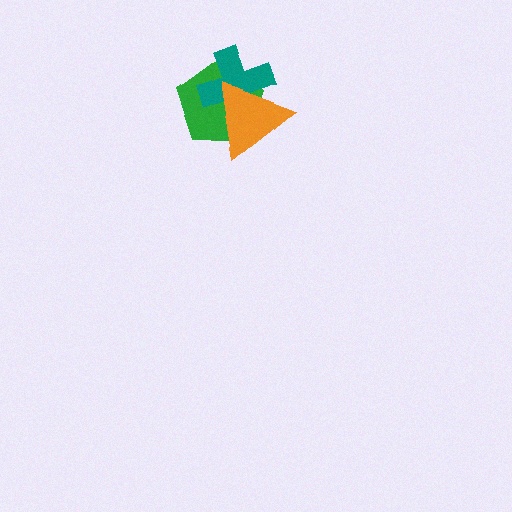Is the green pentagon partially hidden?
Yes, it is partially covered by another shape.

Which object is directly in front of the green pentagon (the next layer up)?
The teal cross is directly in front of the green pentagon.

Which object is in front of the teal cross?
The orange triangle is in front of the teal cross.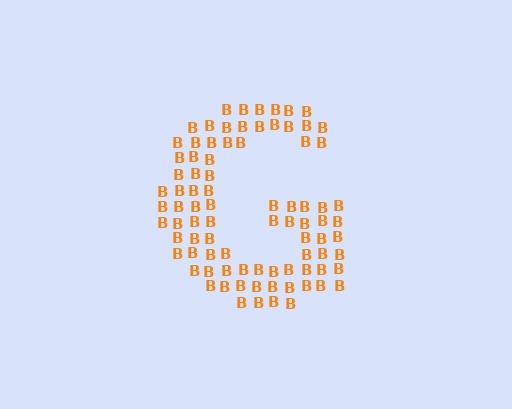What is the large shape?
The large shape is the letter G.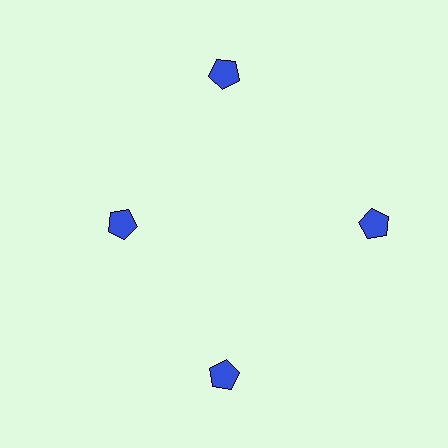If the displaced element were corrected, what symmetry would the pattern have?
It would have 4-fold rotational symmetry — the pattern would map onto itself every 90 degrees.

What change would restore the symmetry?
The symmetry would be restored by moving it outward, back onto the ring so that all 4 pentagons sit at equal angles and equal distance from the center.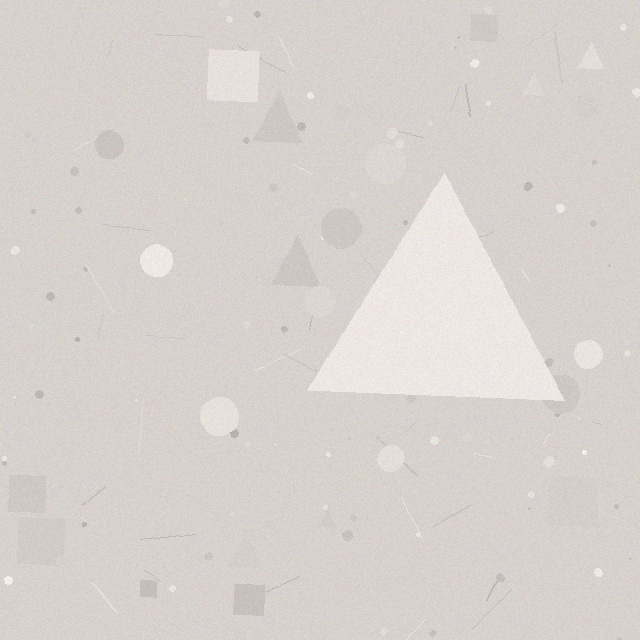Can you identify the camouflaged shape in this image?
The camouflaged shape is a triangle.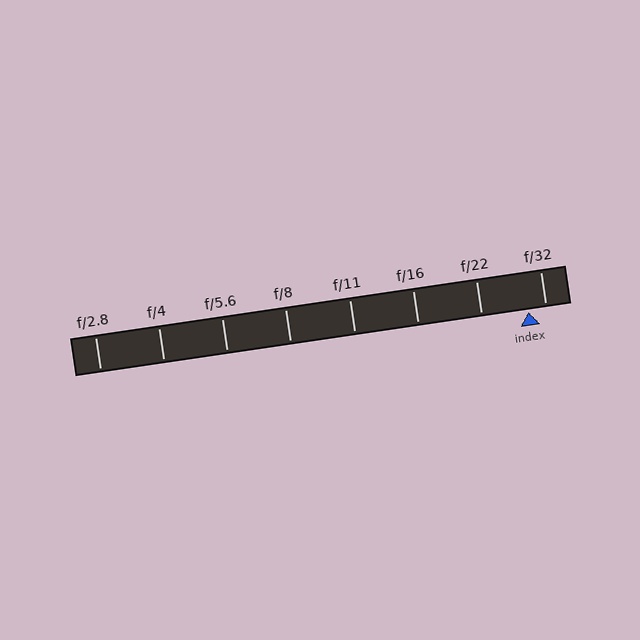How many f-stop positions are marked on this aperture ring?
There are 8 f-stop positions marked.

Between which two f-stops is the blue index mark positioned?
The index mark is between f/22 and f/32.